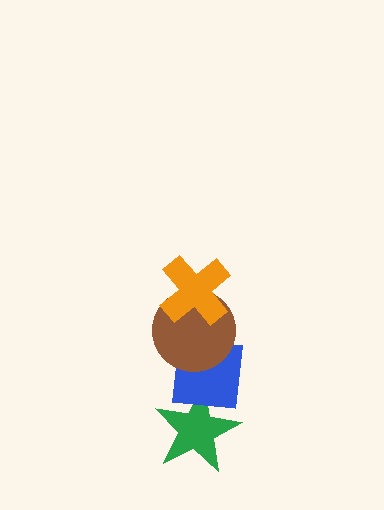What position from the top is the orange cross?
The orange cross is 1st from the top.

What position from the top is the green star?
The green star is 4th from the top.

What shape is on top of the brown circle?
The orange cross is on top of the brown circle.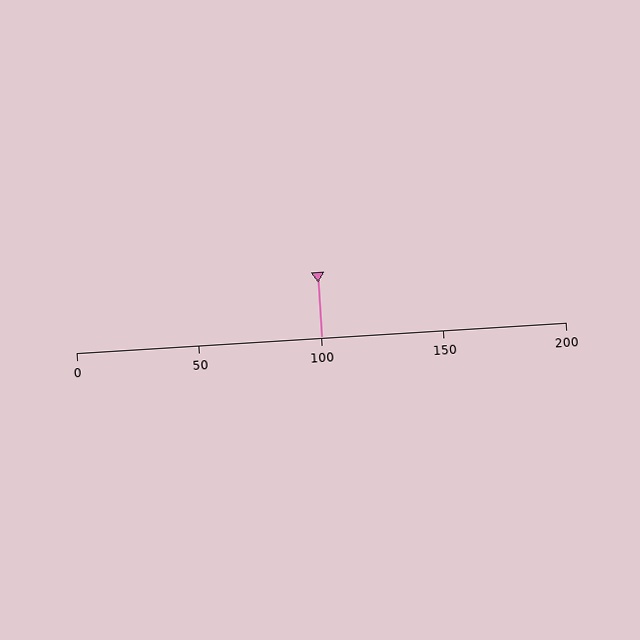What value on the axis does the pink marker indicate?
The marker indicates approximately 100.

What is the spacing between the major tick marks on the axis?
The major ticks are spaced 50 apart.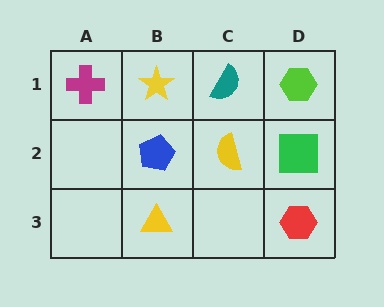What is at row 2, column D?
A green square.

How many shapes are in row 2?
3 shapes.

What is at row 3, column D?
A red hexagon.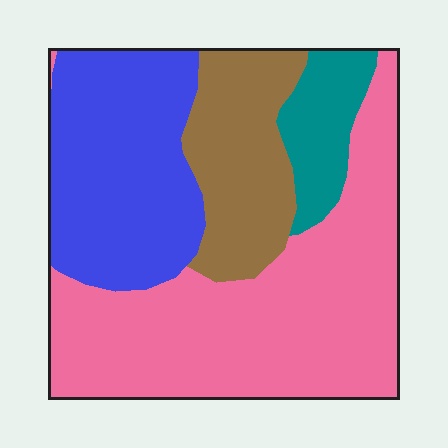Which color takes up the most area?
Pink, at roughly 45%.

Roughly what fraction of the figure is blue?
Blue takes up about one quarter (1/4) of the figure.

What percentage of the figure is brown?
Brown takes up about one sixth (1/6) of the figure.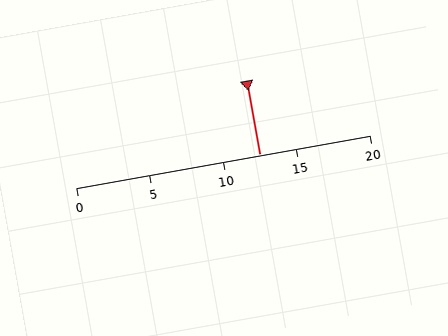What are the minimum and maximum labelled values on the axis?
The axis runs from 0 to 20.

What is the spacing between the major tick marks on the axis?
The major ticks are spaced 5 apart.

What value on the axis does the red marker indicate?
The marker indicates approximately 12.5.